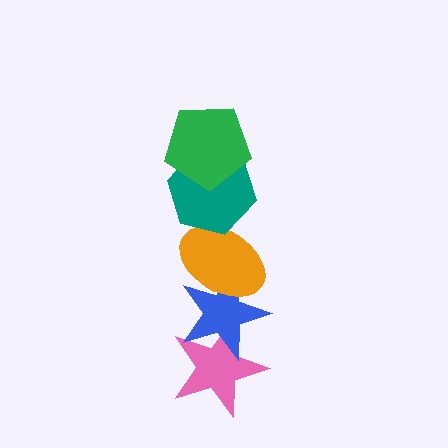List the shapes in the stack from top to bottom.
From top to bottom: the green pentagon, the teal hexagon, the orange ellipse, the blue star, the pink star.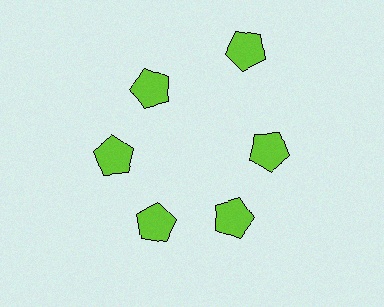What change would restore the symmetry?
The symmetry would be restored by moving it inward, back onto the ring so that all 6 pentagons sit at equal angles and equal distance from the center.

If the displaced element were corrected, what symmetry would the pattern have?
It would have 6-fold rotational symmetry — the pattern would map onto itself every 60 degrees.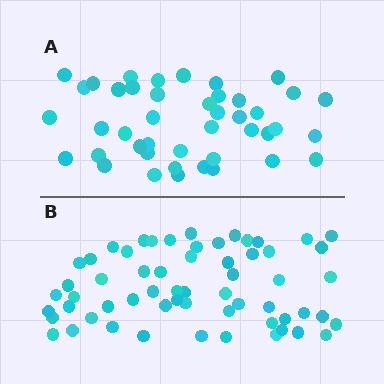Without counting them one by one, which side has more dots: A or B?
Region B (the bottom region) has more dots.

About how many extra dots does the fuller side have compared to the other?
Region B has approximately 15 more dots than region A.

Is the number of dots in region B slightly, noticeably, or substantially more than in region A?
Region B has noticeably more, but not dramatically so. The ratio is roughly 1.4 to 1.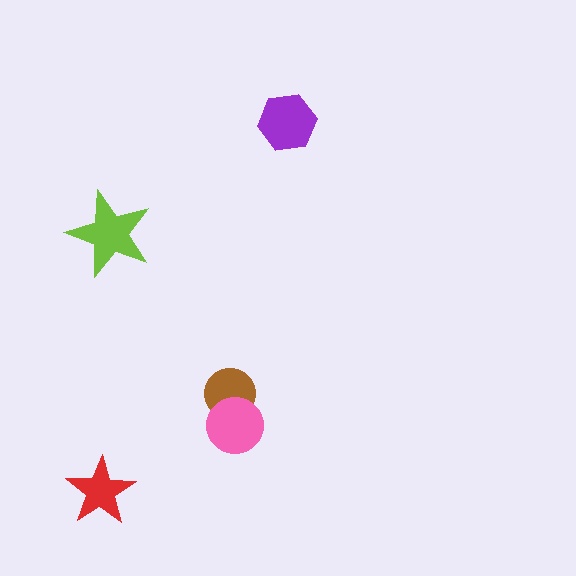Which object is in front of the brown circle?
The pink circle is in front of the brown circle.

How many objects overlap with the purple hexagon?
0 objects overlap with the purple hexagon.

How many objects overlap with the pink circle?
1 object overlaps with the pink circle.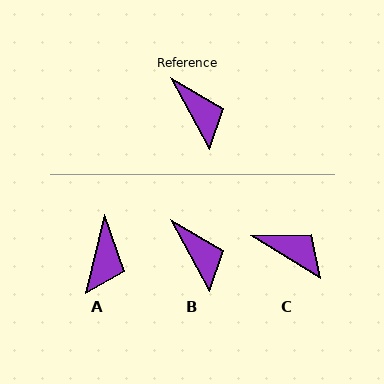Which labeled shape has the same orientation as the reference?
B.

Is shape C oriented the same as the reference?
No, it is off by about 30 degrees.